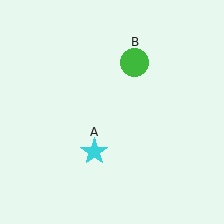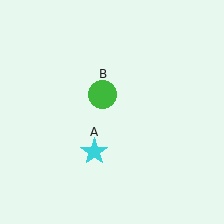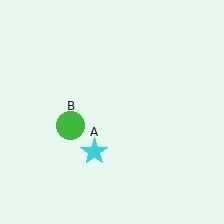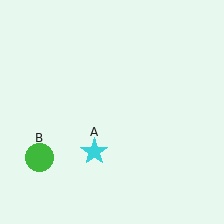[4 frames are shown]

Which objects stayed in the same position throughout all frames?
Cyan star (object A) remained stationary.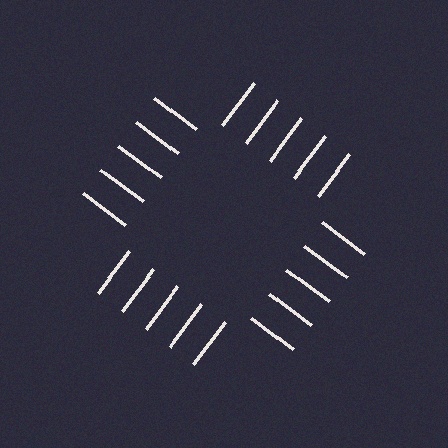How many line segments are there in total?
20 — 5 along each of the 4 edges.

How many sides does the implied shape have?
4 sides — the line-ends trace a square.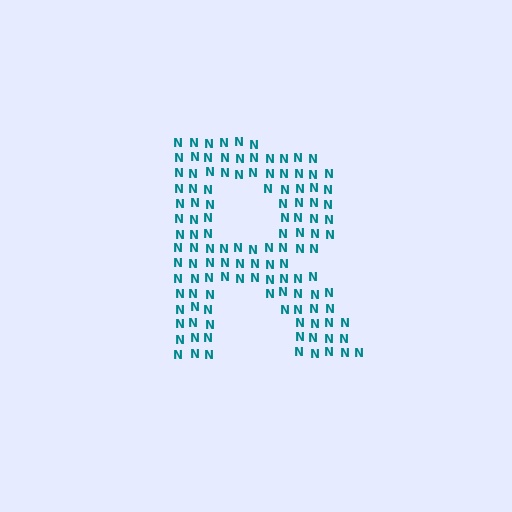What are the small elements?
The small elements are letter N's.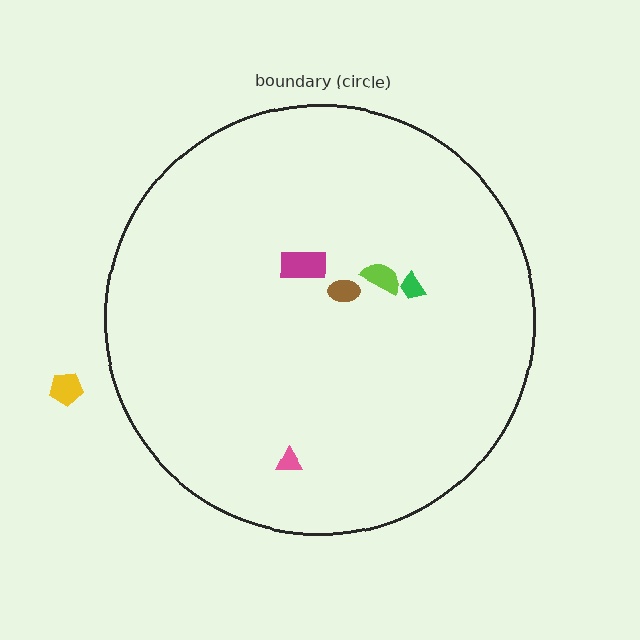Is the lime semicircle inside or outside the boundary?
Inside.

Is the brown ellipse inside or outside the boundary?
Inside.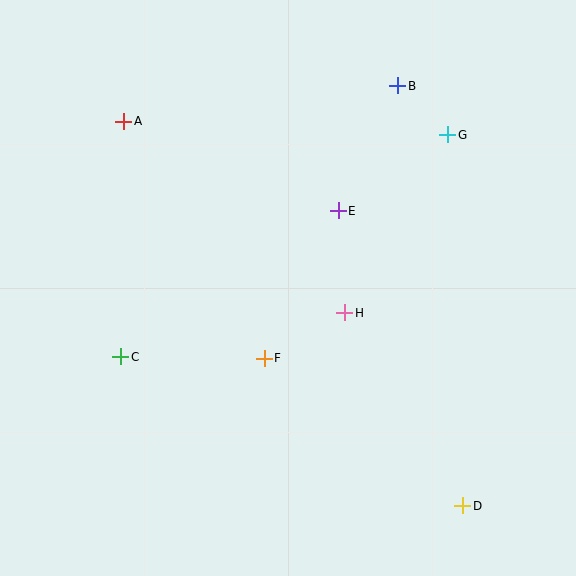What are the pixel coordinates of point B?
Point B is at (398, 86).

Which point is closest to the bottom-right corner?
Point D is closest to the bottom-right corner.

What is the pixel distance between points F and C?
The distance between F and C is 143 pixels.